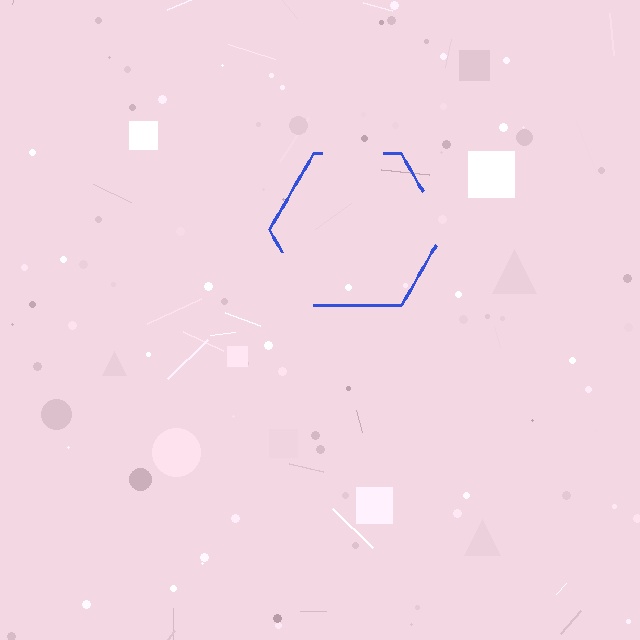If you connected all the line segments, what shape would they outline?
They would outline a hexagon.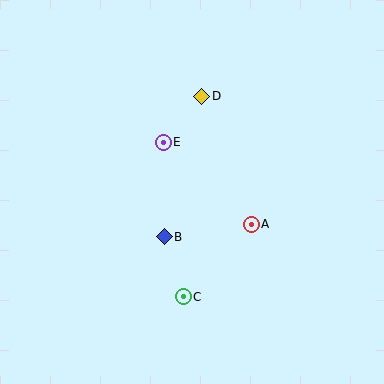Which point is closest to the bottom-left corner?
Point C is closest to the bottom-left corner.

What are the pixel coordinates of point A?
Point A is at (251, 224).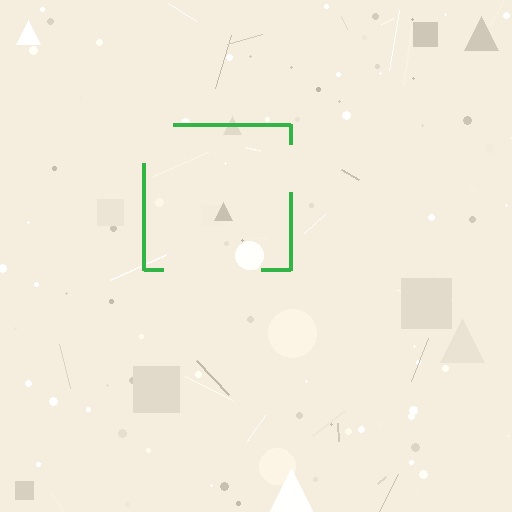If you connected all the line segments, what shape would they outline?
They would outline a square.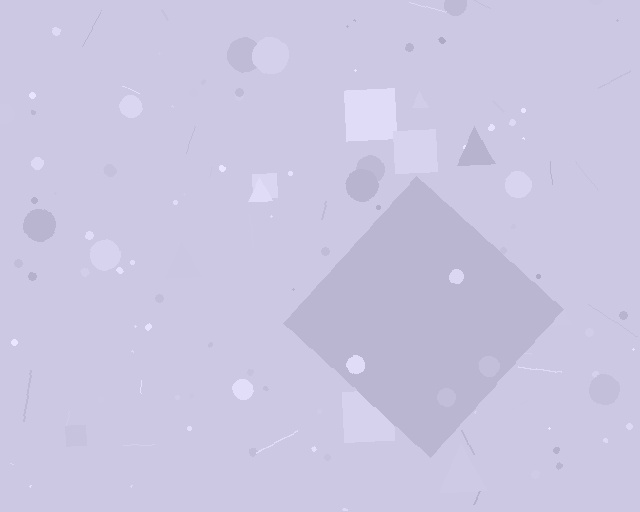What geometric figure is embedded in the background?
A diamond is embedded in the background.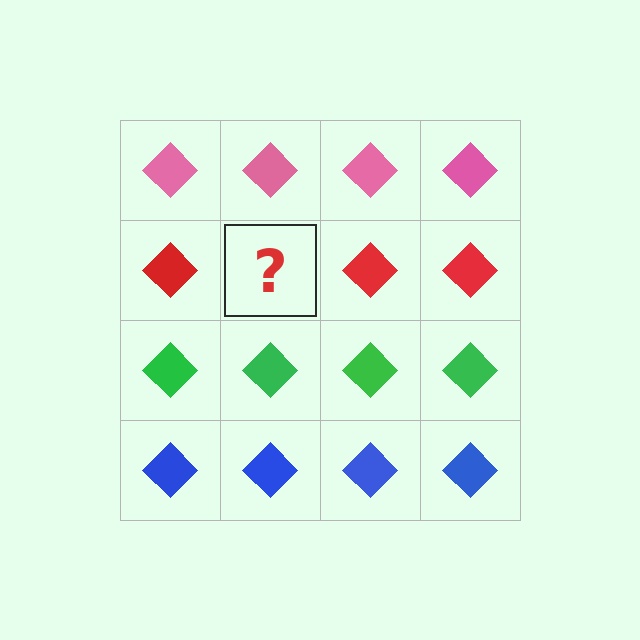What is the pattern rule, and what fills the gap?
The rule is that each row has a consistent color. The gap should be filled with a red diamond.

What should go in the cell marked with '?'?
The missing cell should contain a red diamond.